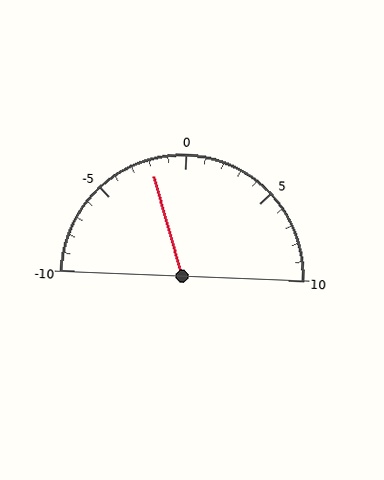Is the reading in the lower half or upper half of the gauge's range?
The reading is in the lower half of the range (-10 to 10).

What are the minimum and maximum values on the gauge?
The gauge ranges from -10 to 10.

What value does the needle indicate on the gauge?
The needle indicates approximately -2.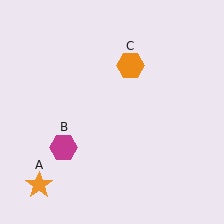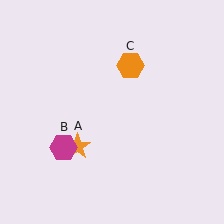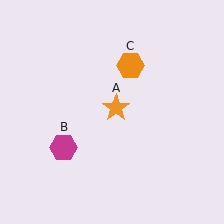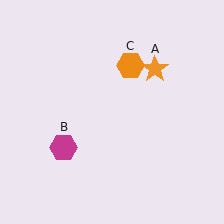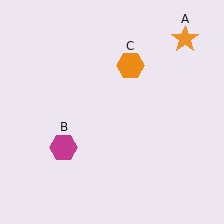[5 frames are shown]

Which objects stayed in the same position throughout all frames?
Magenta hexagon (object B) and orange hexagon (object C) remained stationary.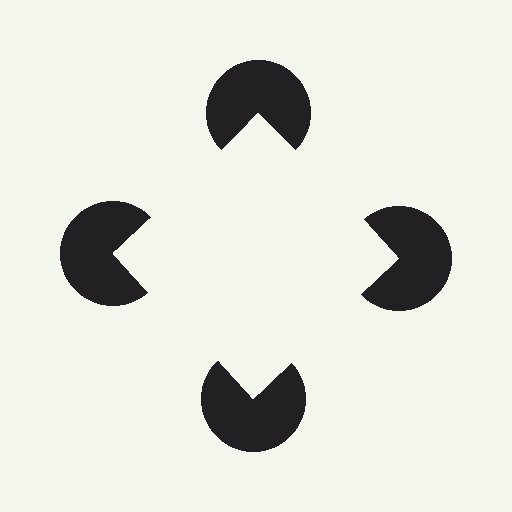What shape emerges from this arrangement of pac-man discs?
An illusory square — its edges are inferred from the aligned wedge cuts in the pac-man discs, not physically drawn.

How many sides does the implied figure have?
4 sides.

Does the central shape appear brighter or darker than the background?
It typically appears slightly brighter than the background, even though no actual brightness change is drawn.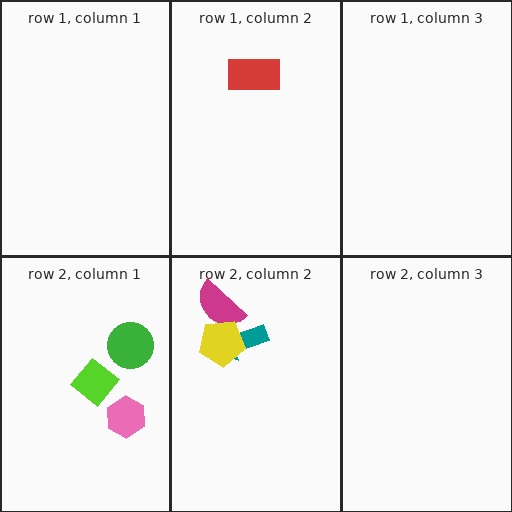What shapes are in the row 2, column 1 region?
The pink hexagon, the green circle, the lime diamond.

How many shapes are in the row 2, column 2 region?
3.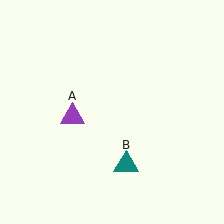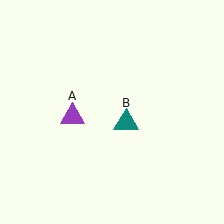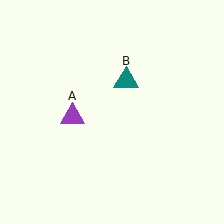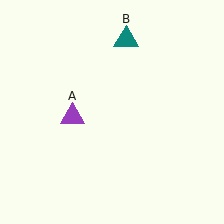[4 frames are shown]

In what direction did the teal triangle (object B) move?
The teal triangle (object B) moved up.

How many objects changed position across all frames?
1 object changed position: teal triangle (object B).